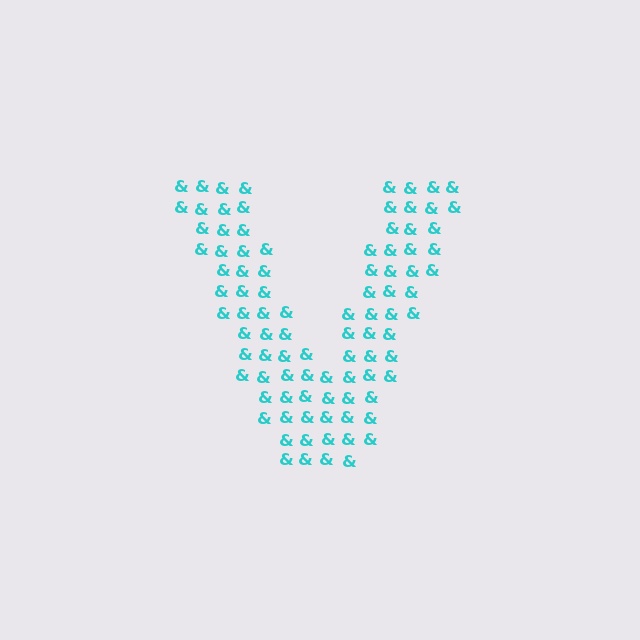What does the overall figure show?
The overall figure shows the letter V.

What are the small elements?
The small elements are ampersands.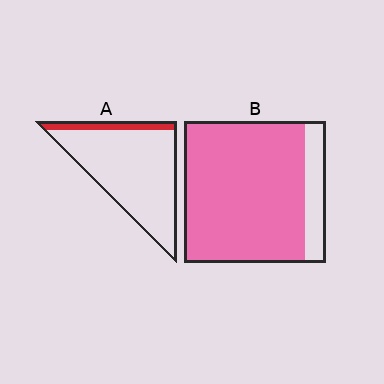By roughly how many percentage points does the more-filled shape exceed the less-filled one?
By roughly 75 percentage points (B over A).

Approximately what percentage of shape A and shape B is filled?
A is approximately 10% and B is approximately 85%.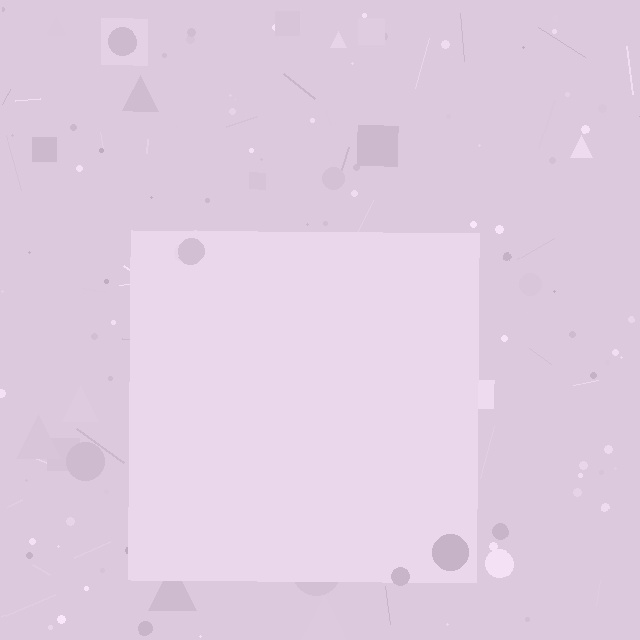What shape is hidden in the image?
A square is hidden in the image.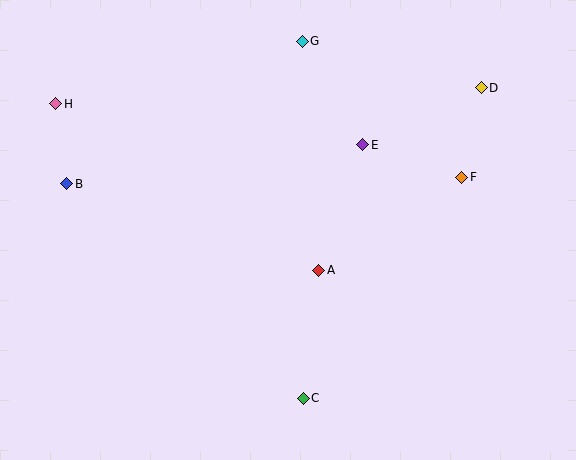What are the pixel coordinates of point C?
Point C is at (303, 398).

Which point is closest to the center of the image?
Point A at (319, 270) is closest to the center.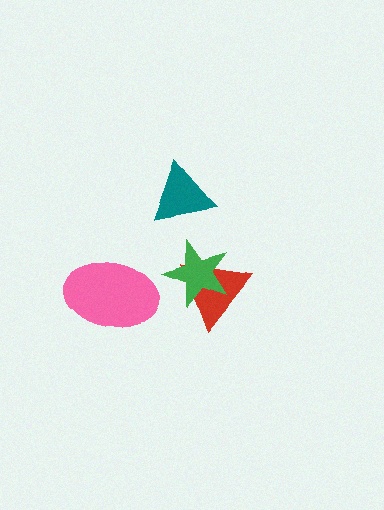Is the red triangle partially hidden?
Yes, it is partially covered by another shape.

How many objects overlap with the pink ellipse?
0 objects overlap with the pink ellipse.